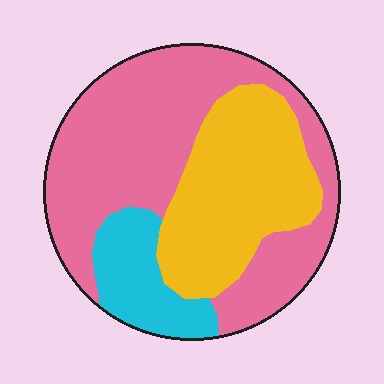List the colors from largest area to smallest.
From largest to smallest: pink, yellow, cyan.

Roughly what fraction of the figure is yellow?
Yellow takes up about one third (1/3) of the figure.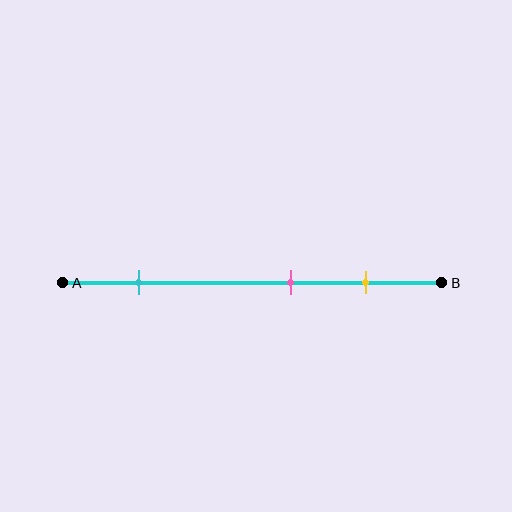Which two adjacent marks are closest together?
The pink and yellow marks are the closest adjacent pair.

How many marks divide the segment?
There are 3 marks dividing the segment.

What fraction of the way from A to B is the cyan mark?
The cyan mark is approximately 20% (0.2) of the way from A to B.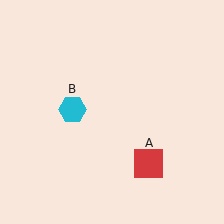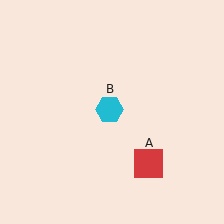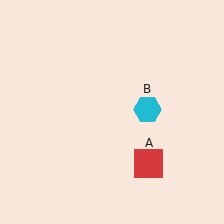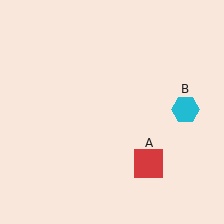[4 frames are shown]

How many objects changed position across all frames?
1 object changed position: cyan hexagon (object B).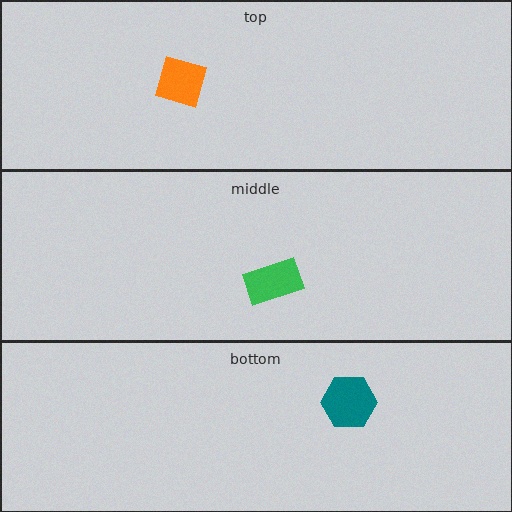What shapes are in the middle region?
The green rectangle.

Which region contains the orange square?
The top region.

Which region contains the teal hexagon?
The bottom region.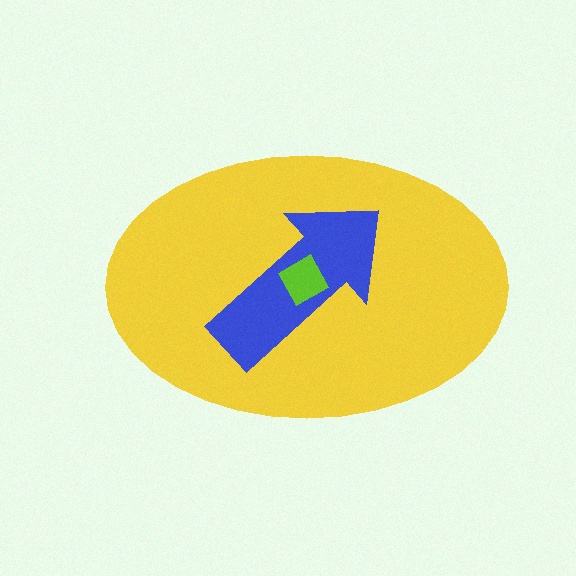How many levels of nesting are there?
3.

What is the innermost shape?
The lime square.